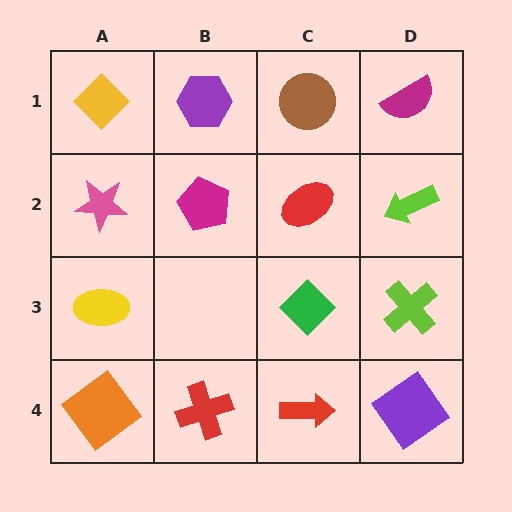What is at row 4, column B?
A red cross.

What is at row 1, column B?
A purple hexagon.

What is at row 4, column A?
An orange diamond.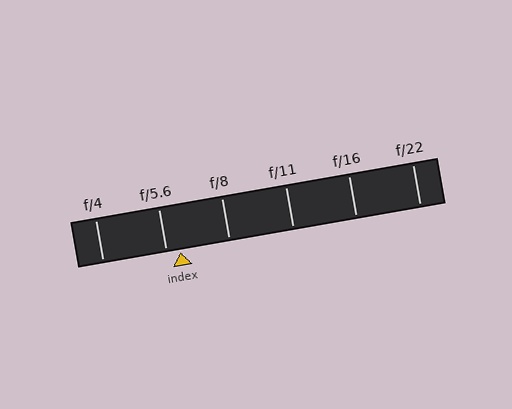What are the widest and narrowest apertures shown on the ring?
The widest aperture shown is f/4 and the narrowest is f/22.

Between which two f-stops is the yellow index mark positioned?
The index mark is between f/5.6 and f/8.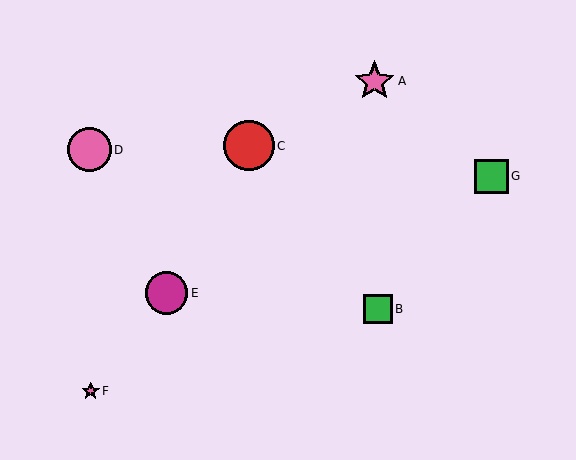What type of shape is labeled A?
Shape A is a pink star.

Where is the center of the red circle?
The center of the red circle is at (249, 146).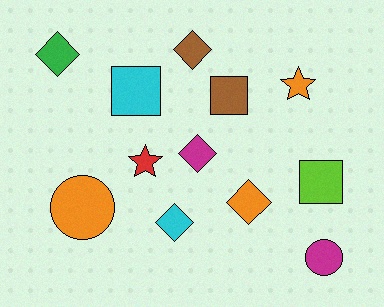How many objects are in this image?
There are 12 objects.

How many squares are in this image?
There are 3 squares.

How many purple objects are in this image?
There are no purple objects.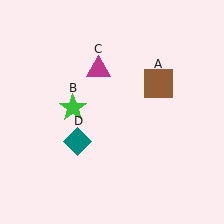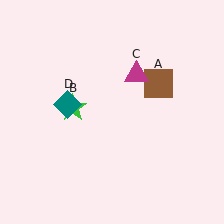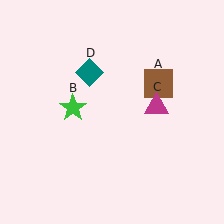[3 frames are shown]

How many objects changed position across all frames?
2 objects changed position: magenta triangle (object C), teal diamond (object D).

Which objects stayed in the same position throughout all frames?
Brown square (object A) and green star (object B) remained stationary.